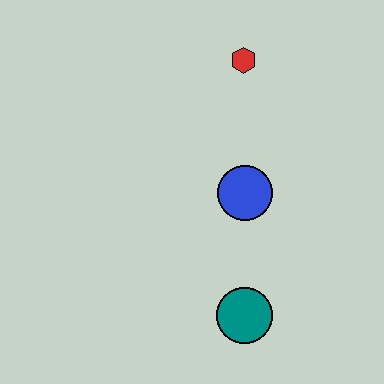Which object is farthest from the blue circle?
The red hexagon is farthest from the blue circle.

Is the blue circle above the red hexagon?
No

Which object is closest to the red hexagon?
The blue circle is closest to the red hexagon.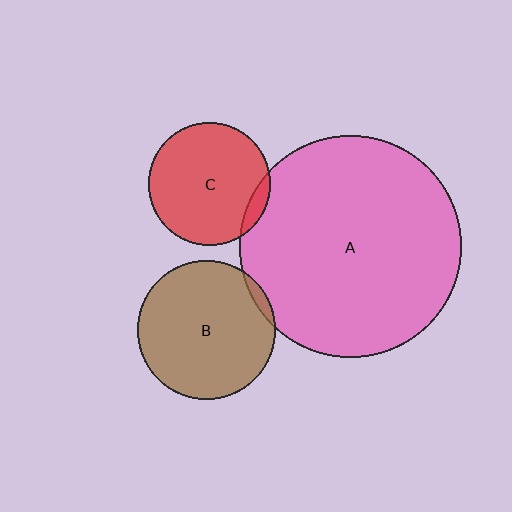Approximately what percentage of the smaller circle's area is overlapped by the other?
Approximately 5%.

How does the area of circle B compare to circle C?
Approximately 1.3 times.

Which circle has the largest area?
Circle A (pink).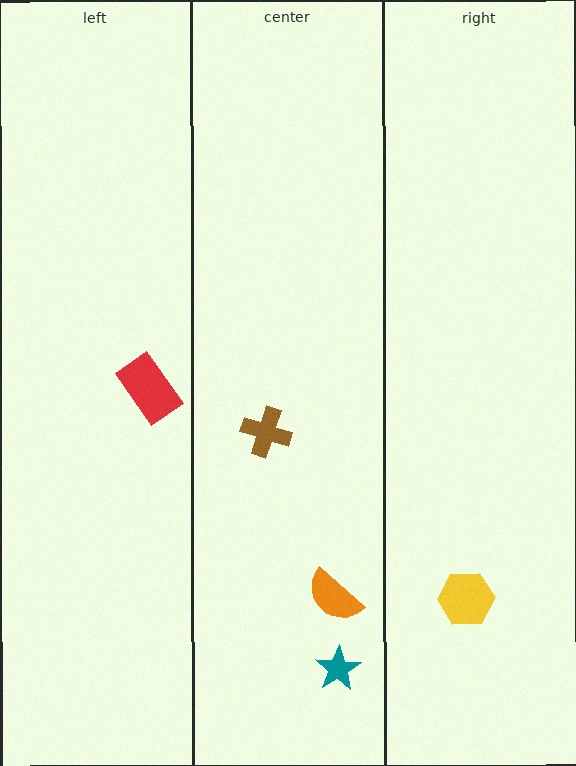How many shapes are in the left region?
1.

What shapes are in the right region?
The yellow hexagon.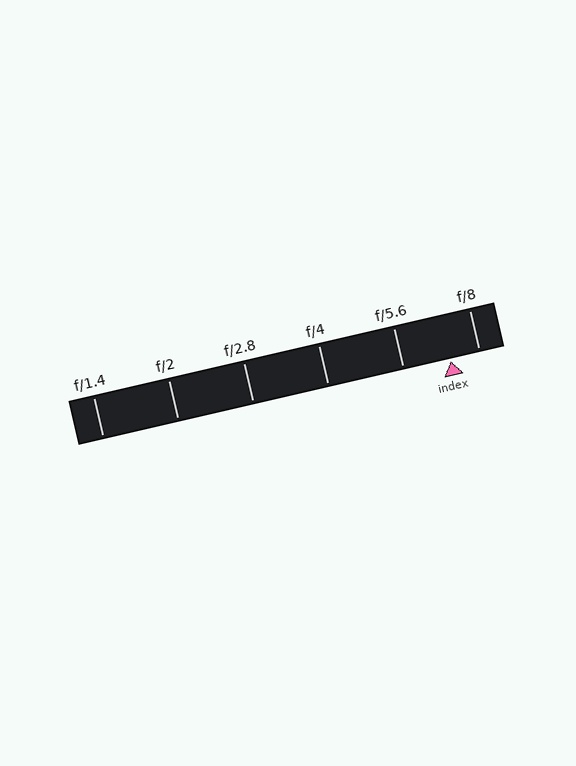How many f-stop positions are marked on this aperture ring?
There are 6 f-stop positions marked.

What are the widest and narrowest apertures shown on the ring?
The widest aperture shown is f/1.4 and the narrowest is f/8.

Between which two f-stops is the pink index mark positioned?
The index mark is between f/5.6 and f/8.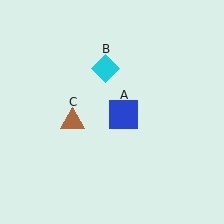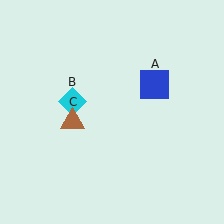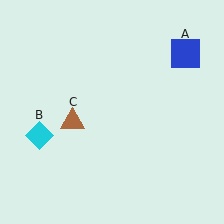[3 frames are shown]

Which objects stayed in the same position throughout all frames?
Brown triangle (object C) remained stationary.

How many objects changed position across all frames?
2 objects changed position: blue square (object A), cyan diamond (object B).